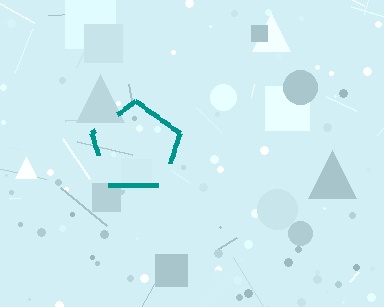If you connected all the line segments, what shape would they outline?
They would outline a pentagon.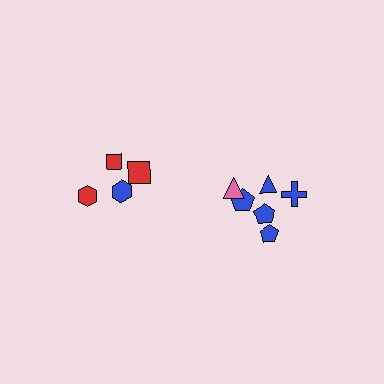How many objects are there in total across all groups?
There are 10 objects.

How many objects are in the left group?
There are 4 objects.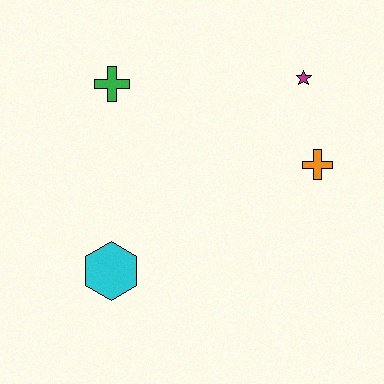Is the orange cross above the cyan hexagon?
Yes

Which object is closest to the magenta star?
The orange cross is closest to the magenta star.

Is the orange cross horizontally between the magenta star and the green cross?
No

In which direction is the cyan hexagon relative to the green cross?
The cyan hexagon is below the green cross.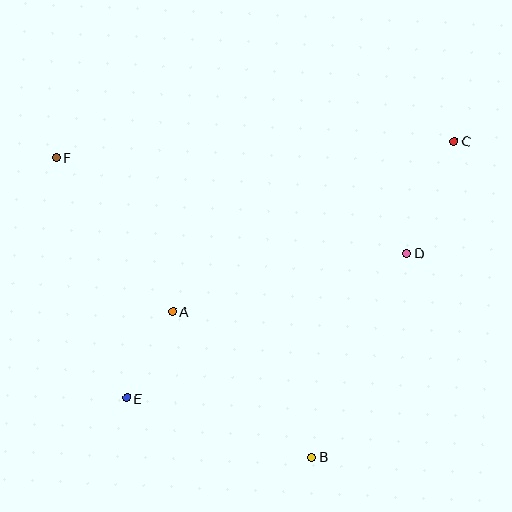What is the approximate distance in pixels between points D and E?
The distance between D and E is approximately 316 pixels.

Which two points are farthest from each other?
Points C and E are farthest from each other.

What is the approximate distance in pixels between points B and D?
The distance between B and D is approximately 225 pixels.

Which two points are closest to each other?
Points A and E are closest to each other.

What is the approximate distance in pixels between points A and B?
The distance between A and B is approximately 201 pixels.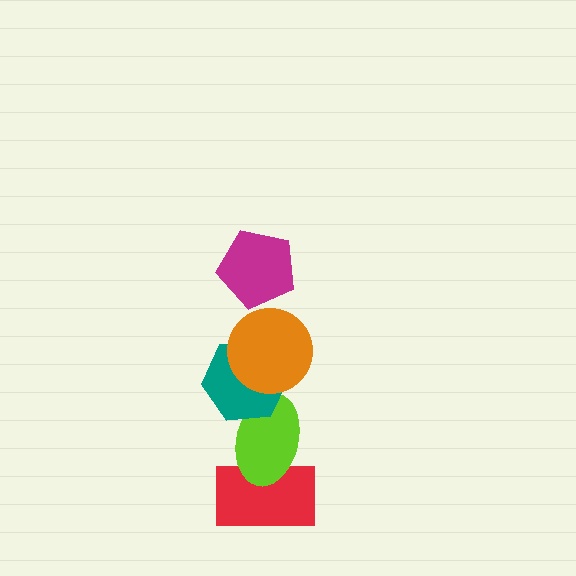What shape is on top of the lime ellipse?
The teal hexagon is on top of the lime ellipse.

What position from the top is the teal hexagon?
The teal hexagon is 3rd from the top.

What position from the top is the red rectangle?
The red rectangle is 5th from the top.